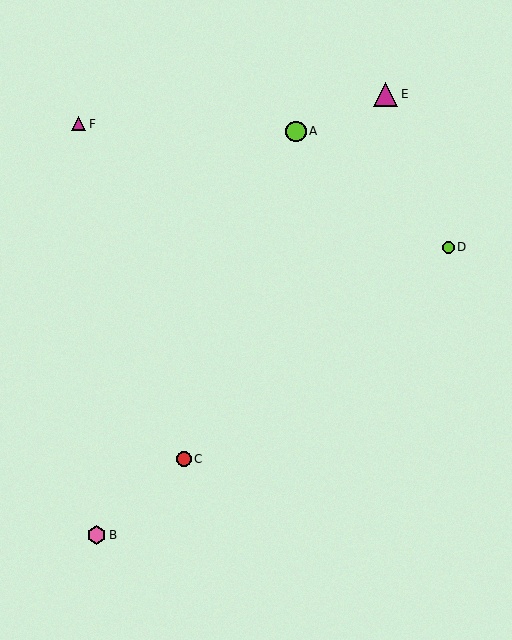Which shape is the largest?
The magenta triangle (labeled E) is the largest.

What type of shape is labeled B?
Shape B is a pink hexagon.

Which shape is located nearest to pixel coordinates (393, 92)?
The magenta triangle (labeled E) at (386, 94) is nearest to that location.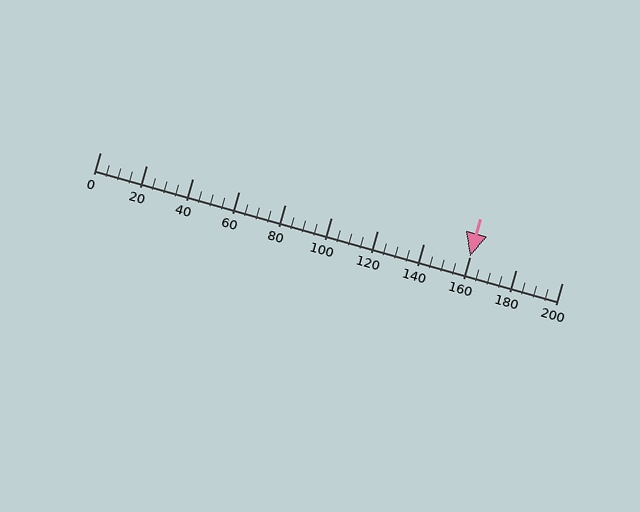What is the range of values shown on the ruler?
The ruler shows values from 0 to 200.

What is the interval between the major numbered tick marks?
The major tick marks are spaced 20 units apart.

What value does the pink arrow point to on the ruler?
The pink arrow points to approximately 160.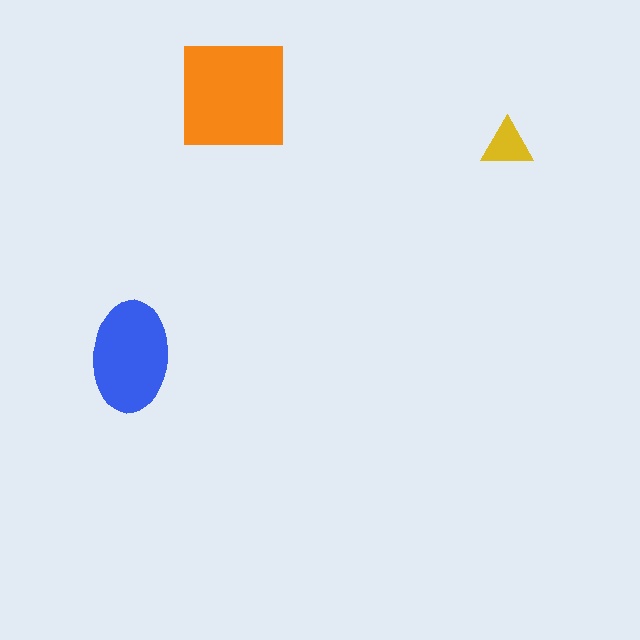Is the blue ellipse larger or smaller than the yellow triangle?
Larger.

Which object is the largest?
The orange square.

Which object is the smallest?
The yellow triangle.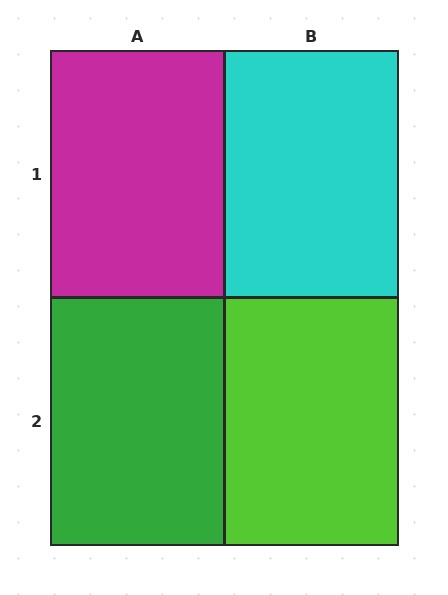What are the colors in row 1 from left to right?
Magenta, cyan.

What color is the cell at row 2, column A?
Green.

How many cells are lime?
1 cell is lime.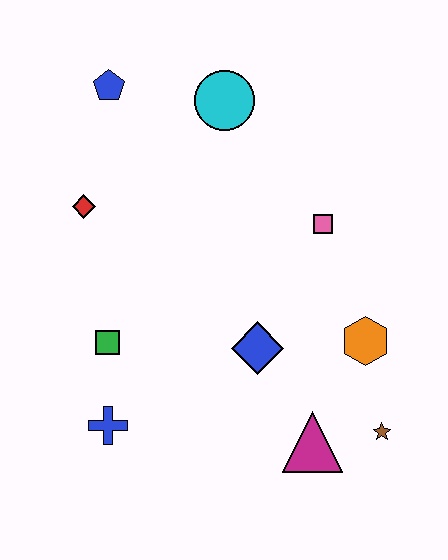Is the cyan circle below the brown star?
No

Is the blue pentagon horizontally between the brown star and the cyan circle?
No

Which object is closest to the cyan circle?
The blue pentagon is closest to the cyan circle.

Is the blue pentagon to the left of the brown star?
Yes